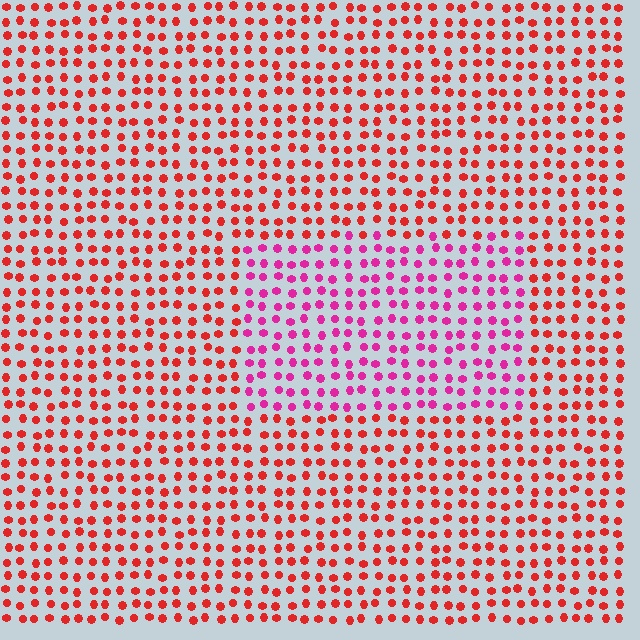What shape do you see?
I see a rectangle.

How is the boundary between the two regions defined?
The boundary is defined purely by a slight shift in hue (about 40 degrees). Spacing, size, and orientation are identical on both sides.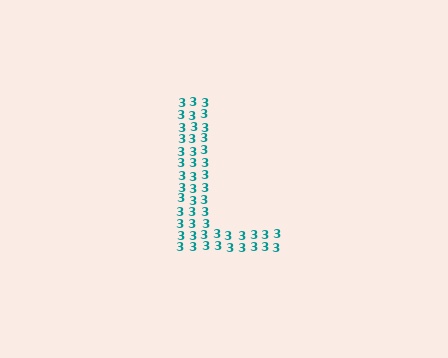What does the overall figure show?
The overall figure shows the letter L.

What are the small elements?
The small elements are digit 3's.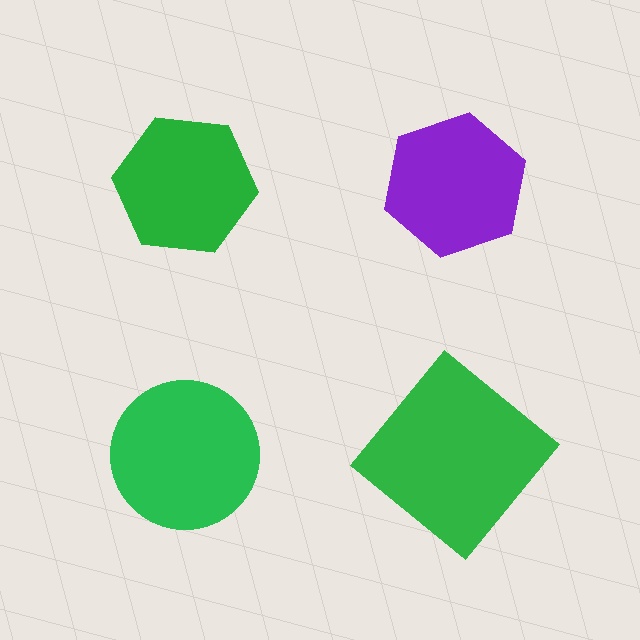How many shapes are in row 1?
2 shapes.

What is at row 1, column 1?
A green hexagon.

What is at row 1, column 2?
A purple hexagon.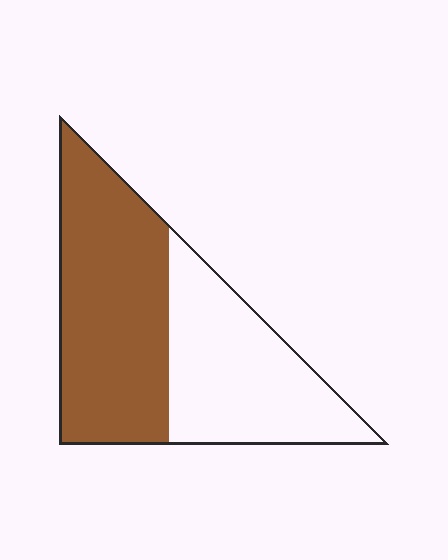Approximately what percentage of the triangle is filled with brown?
Approximately 55%.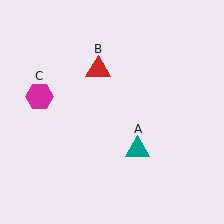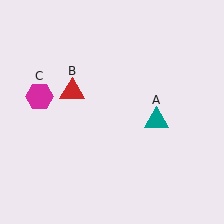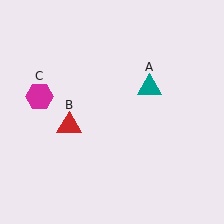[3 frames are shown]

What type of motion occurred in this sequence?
The teal triangle (object A), red triangle (object B) rotated counterclockwise around the center of the scene.